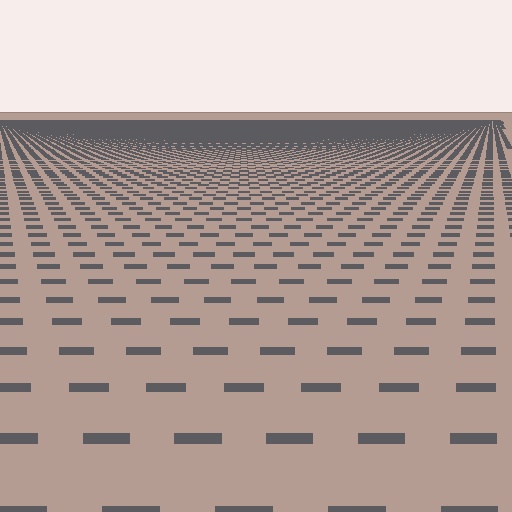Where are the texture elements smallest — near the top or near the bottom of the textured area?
Near the top.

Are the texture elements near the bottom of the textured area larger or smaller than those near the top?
Larger. Near the bottom, elements are closer to the viewer and appear at a bigger on-screen size.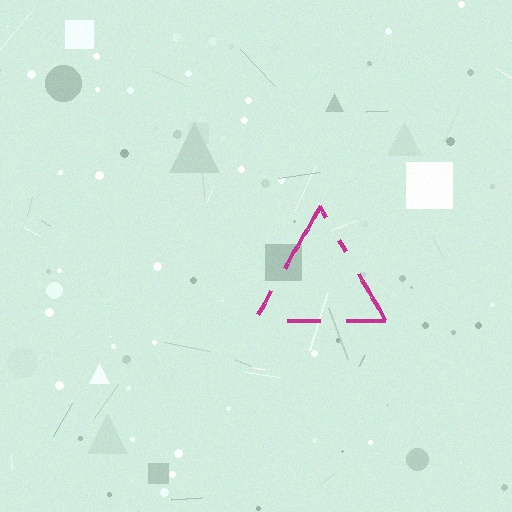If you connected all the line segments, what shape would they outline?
They would outline a triangle.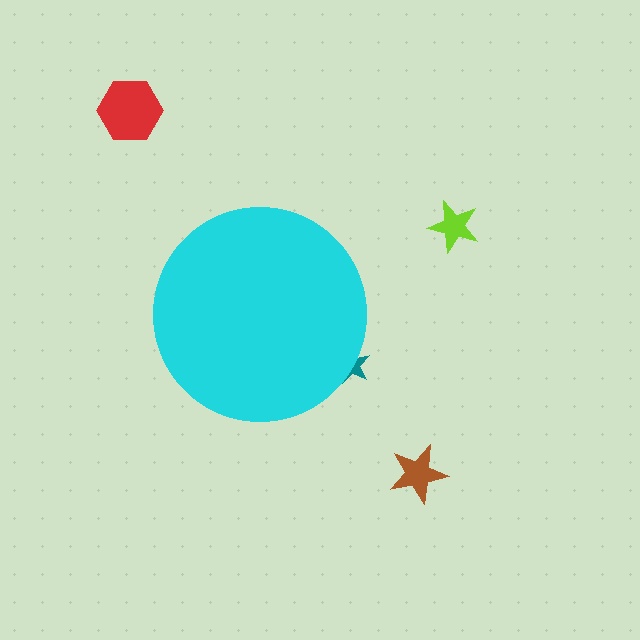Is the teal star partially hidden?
Yes, the teal star is partially hidden behind the cyan circle.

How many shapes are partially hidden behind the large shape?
1 shape is partially hidden.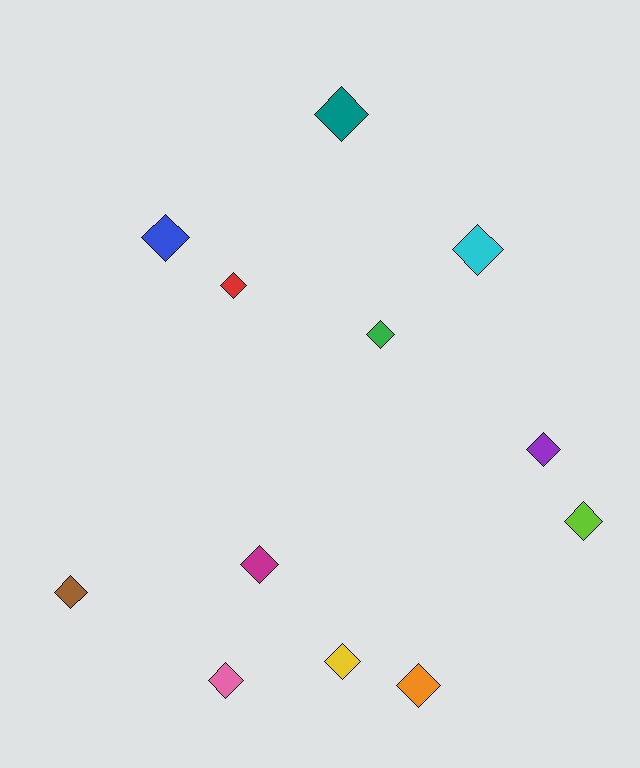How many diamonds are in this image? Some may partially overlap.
There are 12 diamonds.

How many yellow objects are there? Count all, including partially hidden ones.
There is 1 yellow object.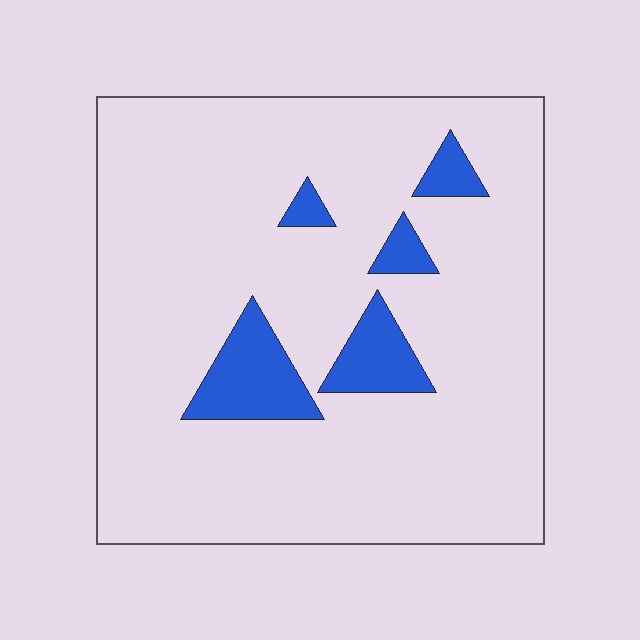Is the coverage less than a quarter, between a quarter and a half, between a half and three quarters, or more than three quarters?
Less than a quarter.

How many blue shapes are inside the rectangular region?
5.